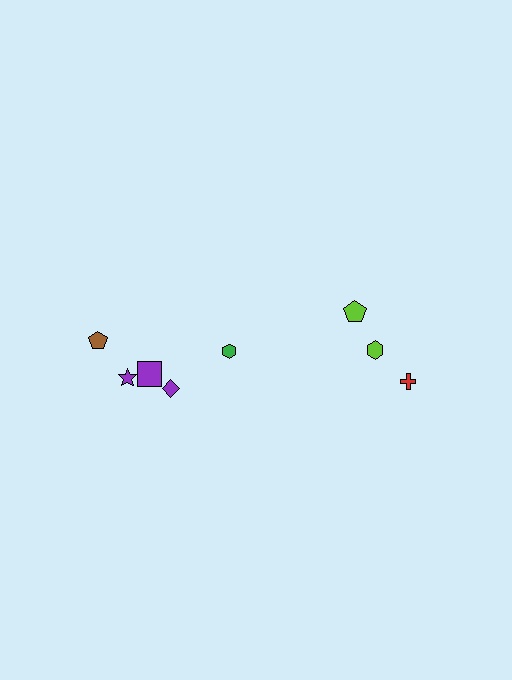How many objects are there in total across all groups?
There are 8 objects.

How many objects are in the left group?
There are 5 objects.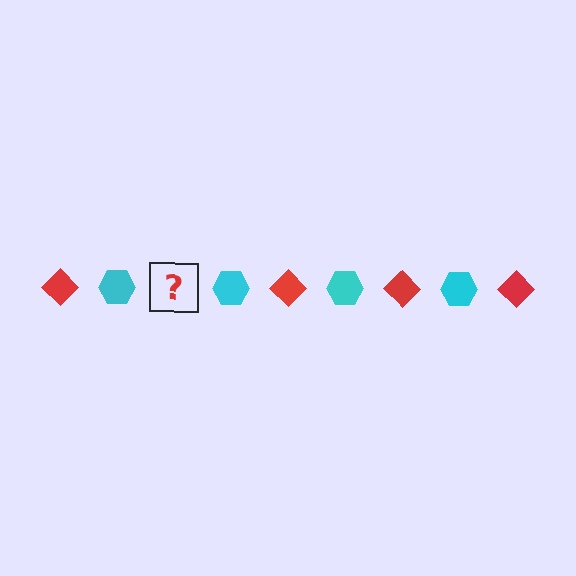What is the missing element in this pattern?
The missing element is a red diamond.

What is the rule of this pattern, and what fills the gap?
The rule is that the pattern alternates between red diamond and cyan hexagon. The gap should be filled with a red diamond.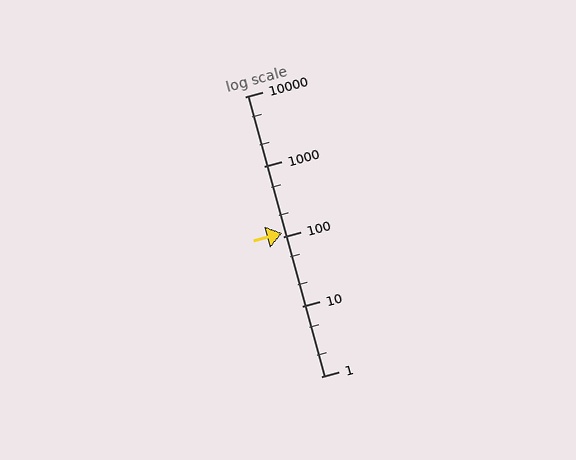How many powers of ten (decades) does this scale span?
The scale spans 4 decades, from 1 to 10000.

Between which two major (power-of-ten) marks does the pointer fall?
The pointer is between 100 and 1000.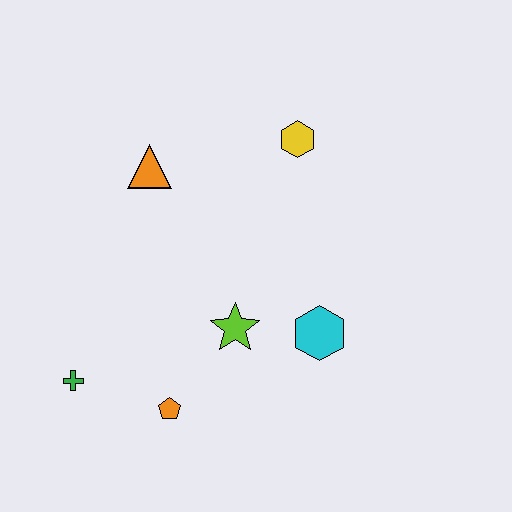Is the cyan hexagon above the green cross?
Yes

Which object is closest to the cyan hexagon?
The lime star is closest to the cyan hexagon.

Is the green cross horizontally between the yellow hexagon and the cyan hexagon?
No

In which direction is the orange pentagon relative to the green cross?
The orange pentagon is to the right of the green cross.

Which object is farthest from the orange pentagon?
The yellow hexagon is farthest from the orange pentagon.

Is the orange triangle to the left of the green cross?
No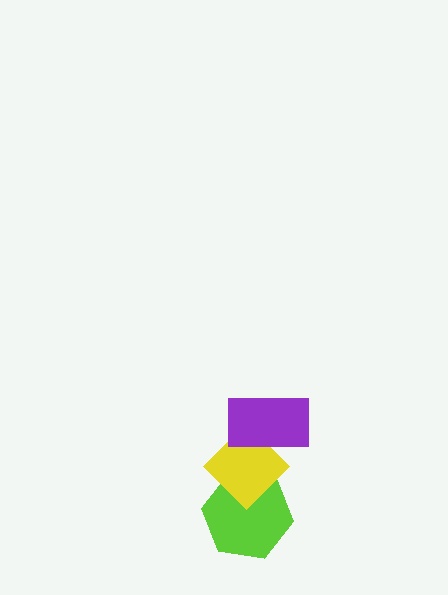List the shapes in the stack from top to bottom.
From top to bottom: the purple rectangle, the yellow diamond, the lime hexagon.